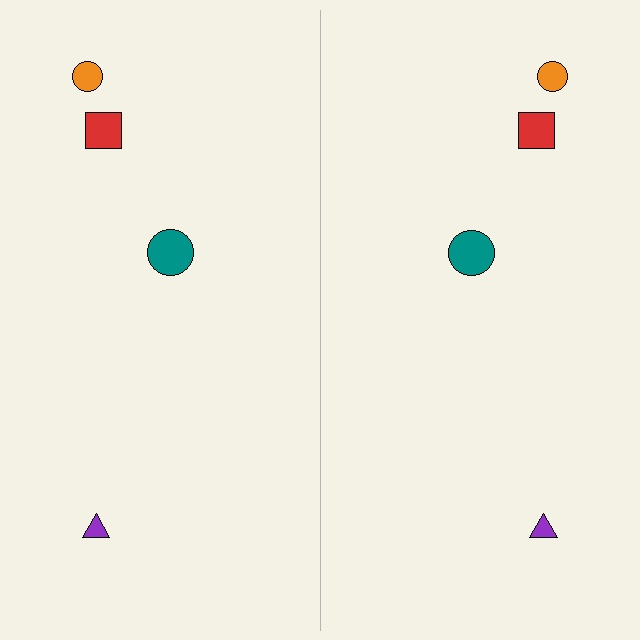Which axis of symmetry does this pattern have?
The pattern has a vertical axis of symmetry running through the center of the image.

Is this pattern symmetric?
Yes, this pattern has bilateral (reflection) symmetry.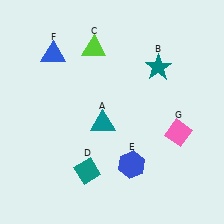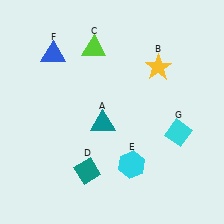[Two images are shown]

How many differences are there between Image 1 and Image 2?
There are 3 differences between the two images.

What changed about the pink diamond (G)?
In Image 1, G is pink. In Image 2, it changed to cyan.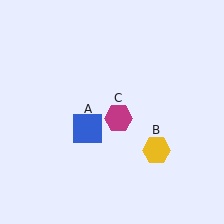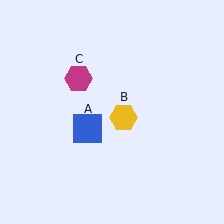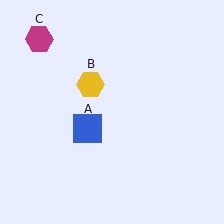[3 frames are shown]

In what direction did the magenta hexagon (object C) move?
The magenta hexagon (object C) moved up and to the left.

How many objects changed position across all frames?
2 objects changed position: yellow hexagon (object B), magenta hexagon (object C).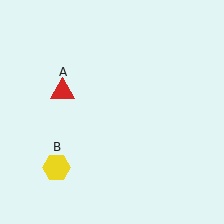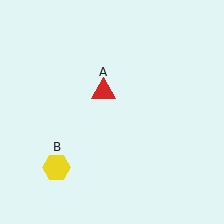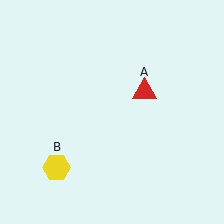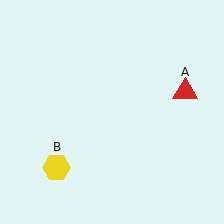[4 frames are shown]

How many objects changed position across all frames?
1 object changed position: red triangle (object A).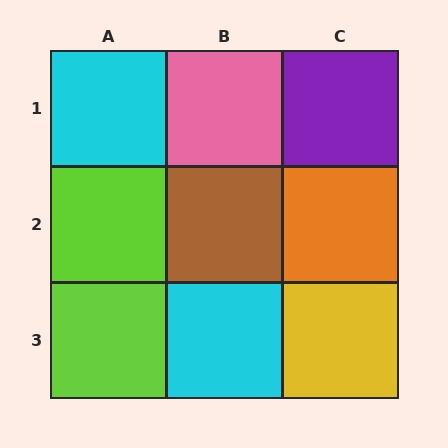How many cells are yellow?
1 cell is yellow.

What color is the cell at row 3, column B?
Cyan.